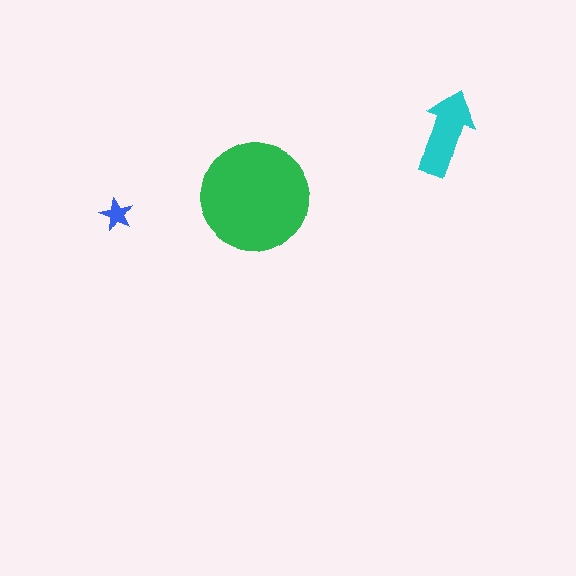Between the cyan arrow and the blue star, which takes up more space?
The cyan arrow.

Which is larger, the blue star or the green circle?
The green circle.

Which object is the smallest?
The blue star.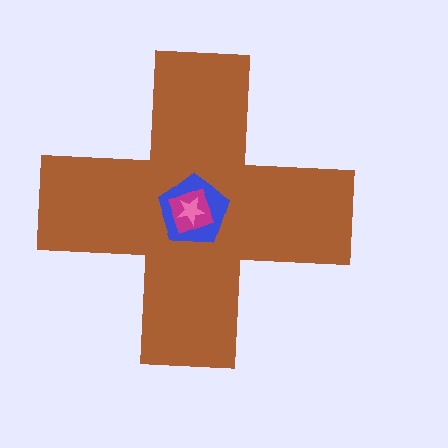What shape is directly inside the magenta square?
The pink star.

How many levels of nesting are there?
4.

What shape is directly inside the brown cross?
The blue pentagon.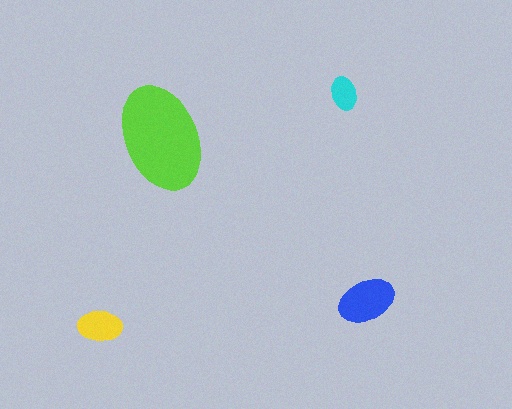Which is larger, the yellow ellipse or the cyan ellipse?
The yellow one.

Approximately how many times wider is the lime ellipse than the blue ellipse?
About 2 times wider.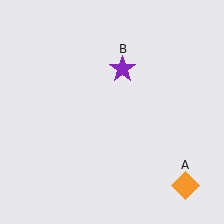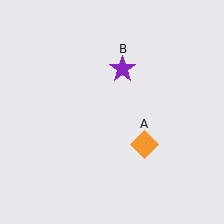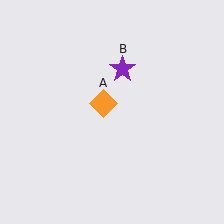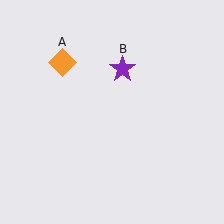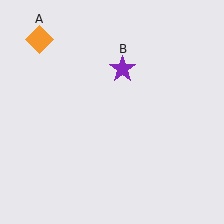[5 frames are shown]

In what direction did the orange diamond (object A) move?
The orange diamond (object A) moved up and to the left.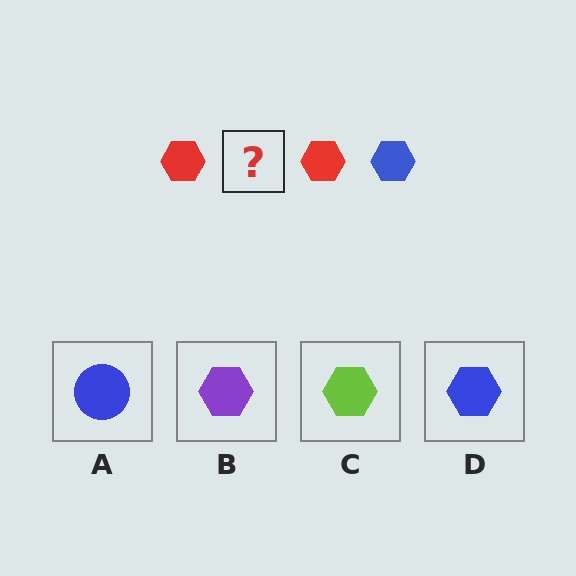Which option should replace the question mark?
Option D.